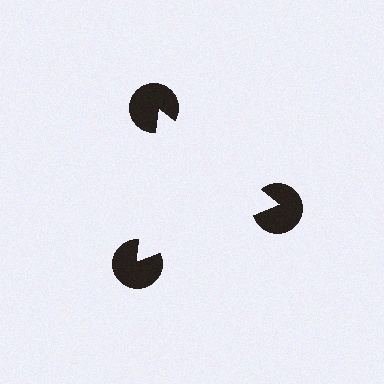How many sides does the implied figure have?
3 sides.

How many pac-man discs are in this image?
There are 3 — one at each vertex of the illusory triangle.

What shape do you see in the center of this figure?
An illusory triangle — its edges are inferred from the aligned wedge cuts in the pac-man discs, not physically drawn.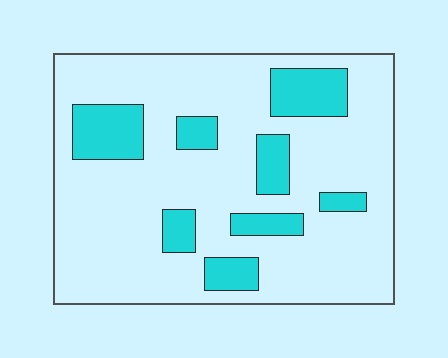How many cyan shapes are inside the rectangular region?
8.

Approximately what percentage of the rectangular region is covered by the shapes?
Approximately 20%.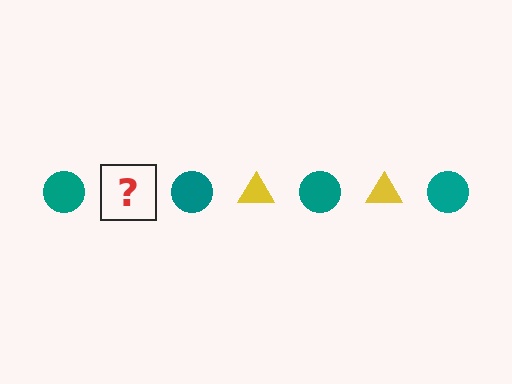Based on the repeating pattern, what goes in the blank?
The blank should be a yellow triangle.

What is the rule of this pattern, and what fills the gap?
The rule is that the pattern alternates between teal circle and yellow triangle. The gap should be filled with a yellow triangle.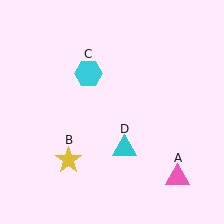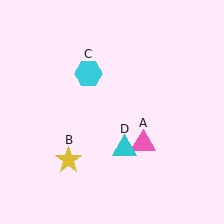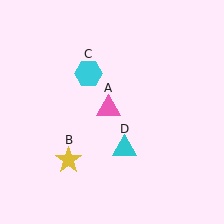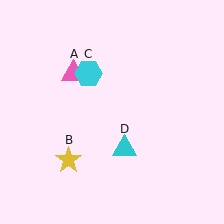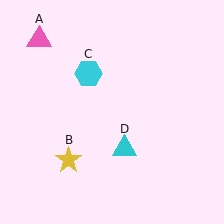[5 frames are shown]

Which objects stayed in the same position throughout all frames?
Yellow star (object B) and cyan hexagon (object C) and cyan triangle (object D) remained stationary.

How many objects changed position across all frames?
1 object changed position: pink triangle (object A).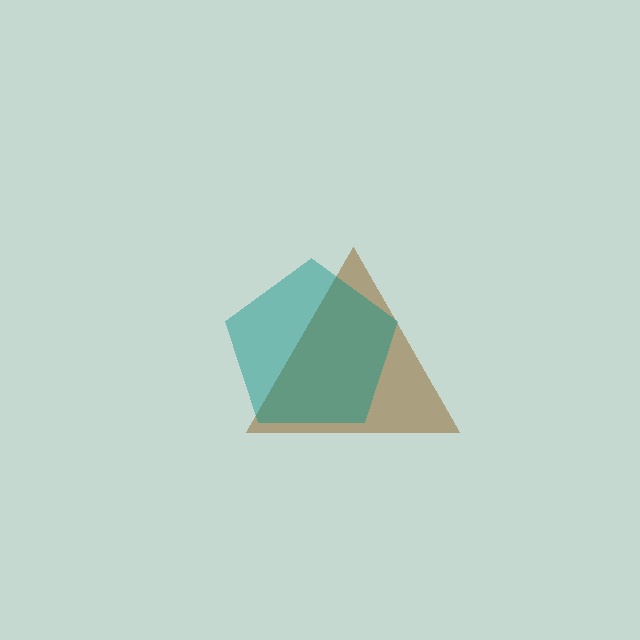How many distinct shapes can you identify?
There are 2 distinct shapes: a brown triangle, a teal pentagon.